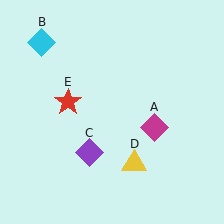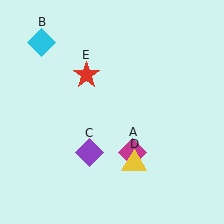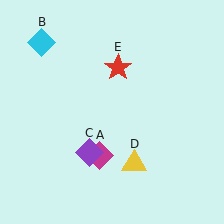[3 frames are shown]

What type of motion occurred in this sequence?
The magenta diamond (object A), red star (object E) rotated clockwise around the center of the scene.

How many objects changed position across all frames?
2 objects changed position: magenta diamond (object A), red star (object E).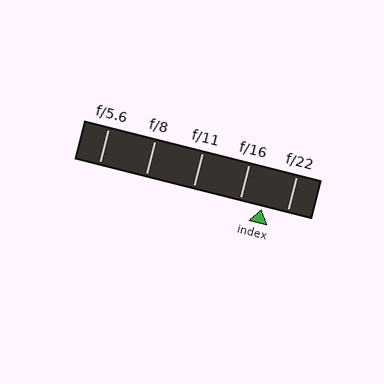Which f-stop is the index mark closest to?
The index mark is closest to f/16.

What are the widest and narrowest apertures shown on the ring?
The widest aperture shown is f/5.6 and the narrowest is f/22.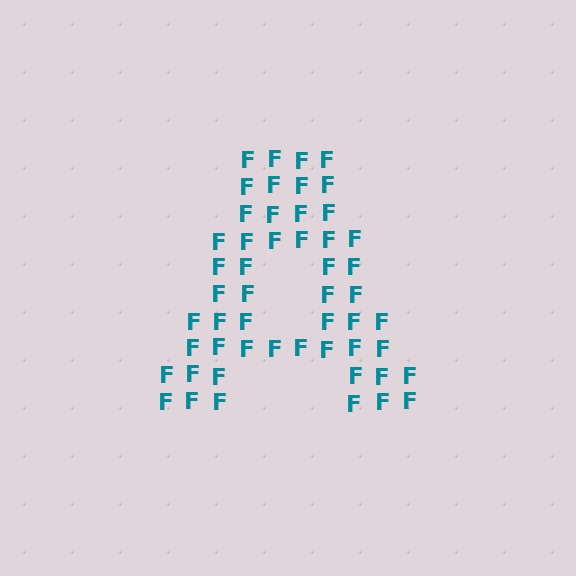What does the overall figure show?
The overall figure shows the letter A.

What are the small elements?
The small elements are letter F's.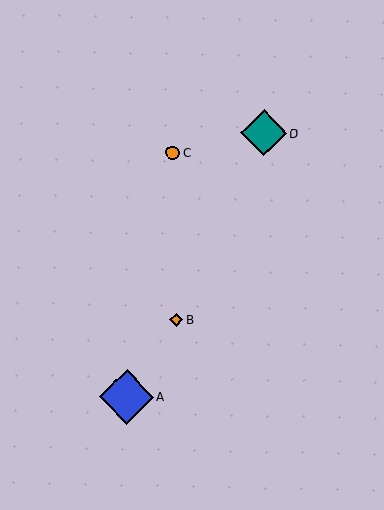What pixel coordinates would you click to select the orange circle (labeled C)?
Click at (173, 153) to select the orange circle C.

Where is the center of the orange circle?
The center of the orange circle is at (173, 153).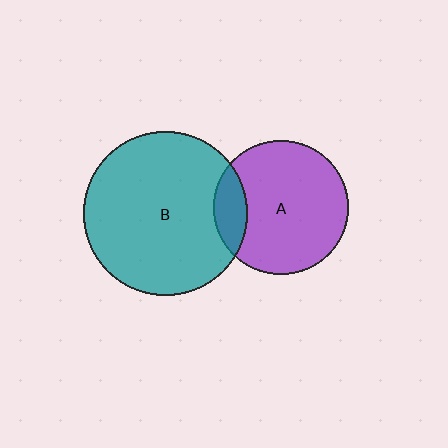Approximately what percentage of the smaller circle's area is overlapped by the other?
Approximately 15%.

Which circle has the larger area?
Circle B (teal).